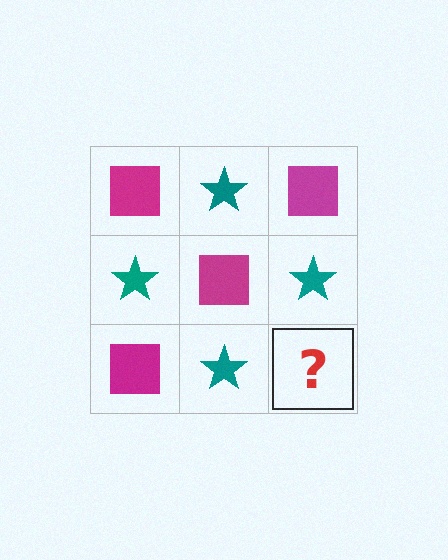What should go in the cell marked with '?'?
The missing cell should contain a magenta square.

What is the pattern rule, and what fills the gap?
The rule is that it alternates magenta square and teal star in a checkerboard pattern. The gap should be filled with a magenta square.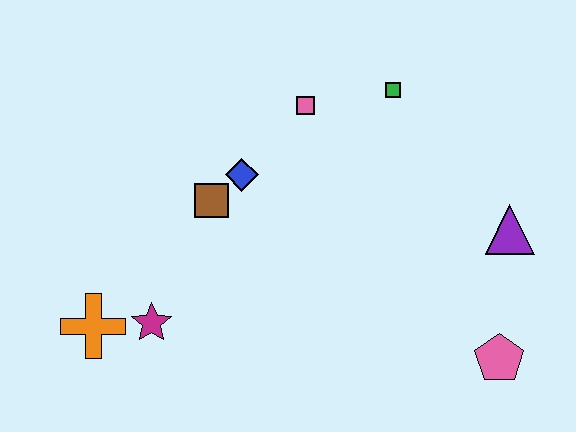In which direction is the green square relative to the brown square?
The green square is to the right of the brown square.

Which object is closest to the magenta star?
The orange cross is closest to the magenta star.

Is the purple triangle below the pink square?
Yes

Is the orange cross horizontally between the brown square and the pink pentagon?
No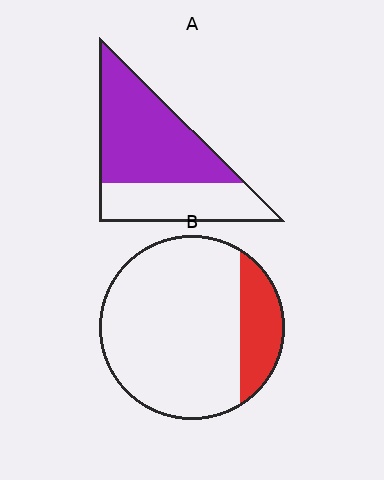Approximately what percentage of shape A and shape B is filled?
A is approximately 60% and B is approximately 20%.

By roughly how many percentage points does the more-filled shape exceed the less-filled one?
By roughly 45 percentage points (A over B).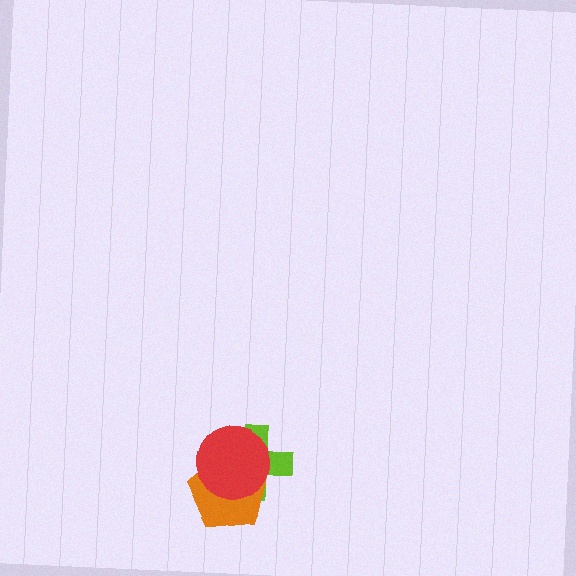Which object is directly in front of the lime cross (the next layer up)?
The orange pentagon is directly in front of the lime cross.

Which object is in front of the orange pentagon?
The red circle is in front of the orange pentagon.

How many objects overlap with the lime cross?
2 objects overlap with the lime cross.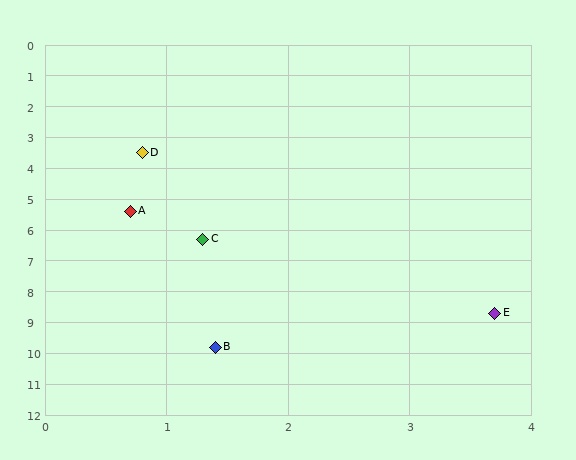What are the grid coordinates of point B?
Point B is at approximately (1.4, 9.8).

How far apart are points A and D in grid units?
Points A and D are about 1.9 grid units apart.